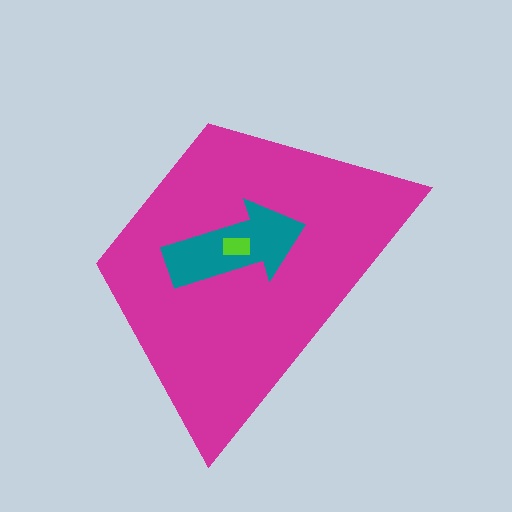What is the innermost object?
The lime rectangle.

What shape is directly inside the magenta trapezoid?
The teal arrow.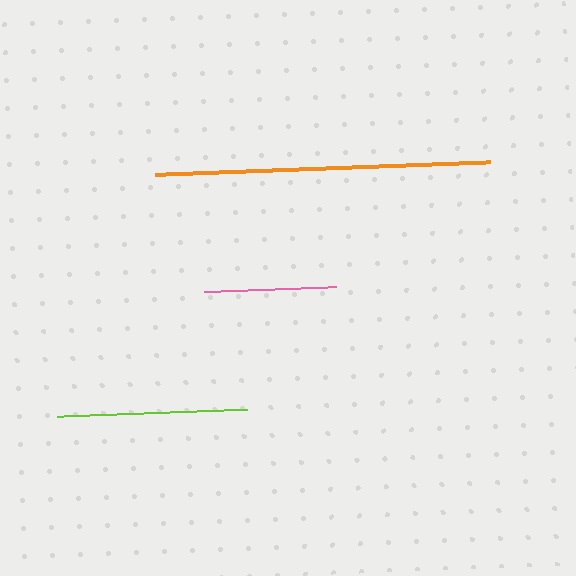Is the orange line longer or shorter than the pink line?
The orange line is longer than the pink line.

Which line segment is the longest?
The orange line is the longest at approximately 336 pixels.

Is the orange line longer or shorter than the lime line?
The orange line is longer than the lime line.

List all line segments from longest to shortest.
From longest to shortest: orange, lime, pink.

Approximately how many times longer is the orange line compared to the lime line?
The orange line is approximately 1.8 times the length of the lime line.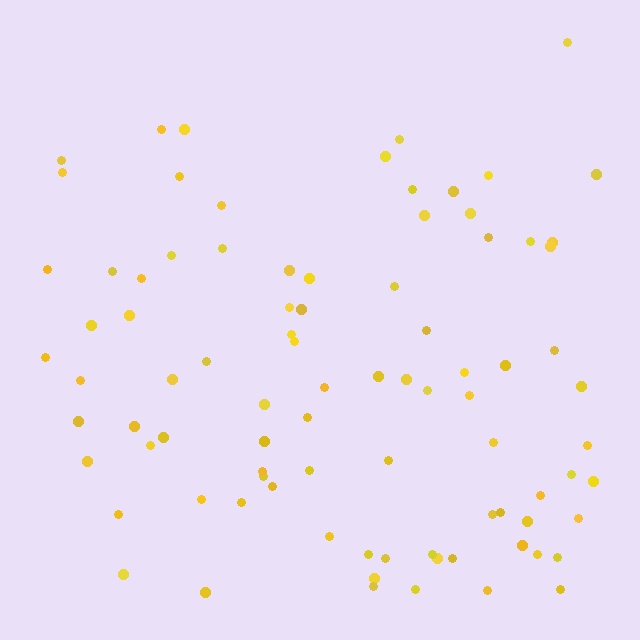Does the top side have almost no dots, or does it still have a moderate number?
Still a moderate number, just noticeably fewer than the bottom.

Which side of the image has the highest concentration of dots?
The bottom.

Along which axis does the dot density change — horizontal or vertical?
Vertical.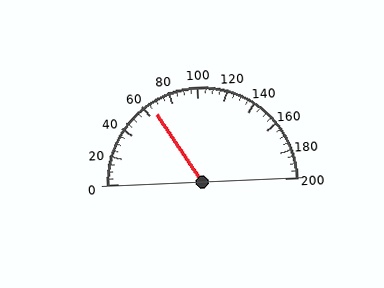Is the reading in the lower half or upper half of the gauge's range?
The reading is in the lower half of the range (0 to 200).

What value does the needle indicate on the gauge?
The needle indicates approximately 65.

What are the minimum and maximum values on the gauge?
The gauge ranges from 0 to 200.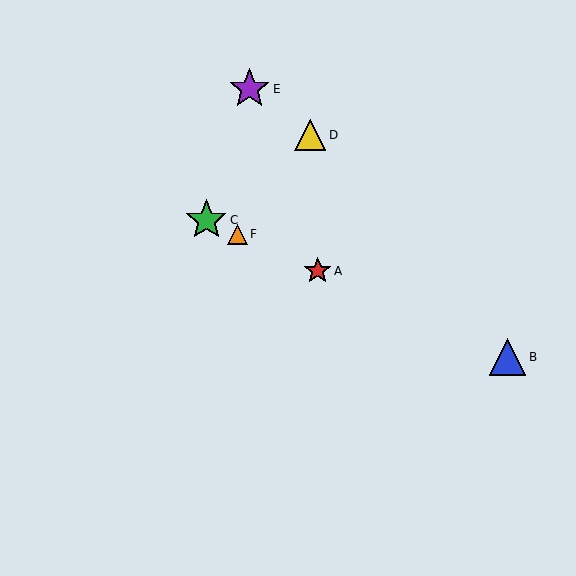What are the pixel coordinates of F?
Object F is at (237, 234).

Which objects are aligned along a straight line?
Objects A, B, C, F are aligned along a straight line.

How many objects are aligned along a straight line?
4 objects (A, B, C, F) are aligned along a straight line.